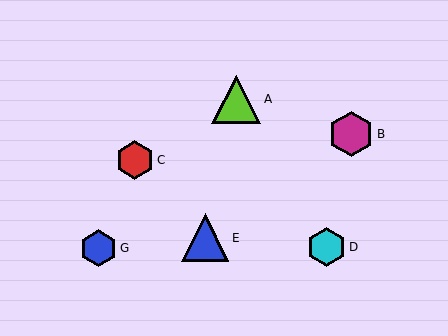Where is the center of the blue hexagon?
The center of the blue hexagon is at (99, 248).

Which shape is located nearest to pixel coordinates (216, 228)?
The blue triangle (labeled E) at (205, 238) is nearest to that location.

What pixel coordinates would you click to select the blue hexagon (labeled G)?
Click at (99, 248) to select the blue hexagon G.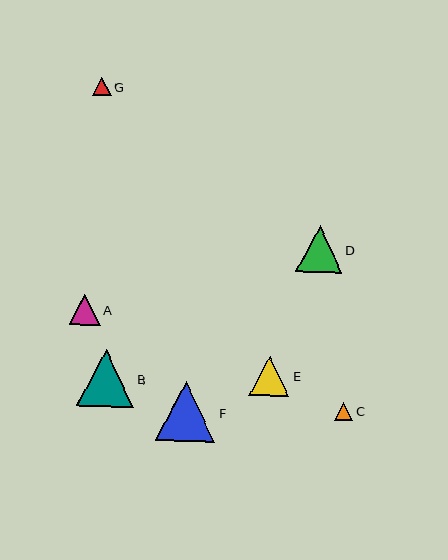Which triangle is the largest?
Triangle F is the largest with a size of approximately 60 pixels.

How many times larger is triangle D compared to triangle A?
Triangle D is approximately 1.5 times the size of triangle A.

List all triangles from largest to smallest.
From largest to smallest: F, B, D, E, A, G, C.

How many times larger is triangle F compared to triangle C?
Triangle F is approximately 3.3 times the size of triangle C.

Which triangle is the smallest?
Triangle C is the smallest with a size of approximately 18 pixels.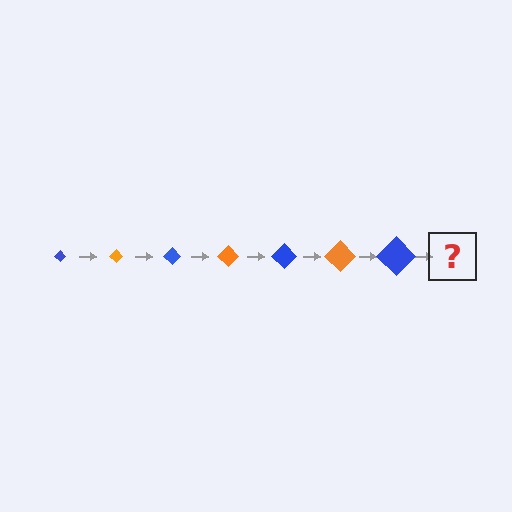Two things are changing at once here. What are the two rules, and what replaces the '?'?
The two rules are that the diamond grows larger each step and the color cycles through blue and orange. The '?' should be an orange diamond, larger than the previous one.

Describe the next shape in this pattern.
It should be an orange diamond, larger than the previous one.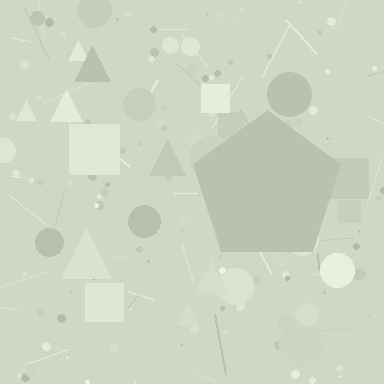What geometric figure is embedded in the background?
A pentagon is embedded in the background.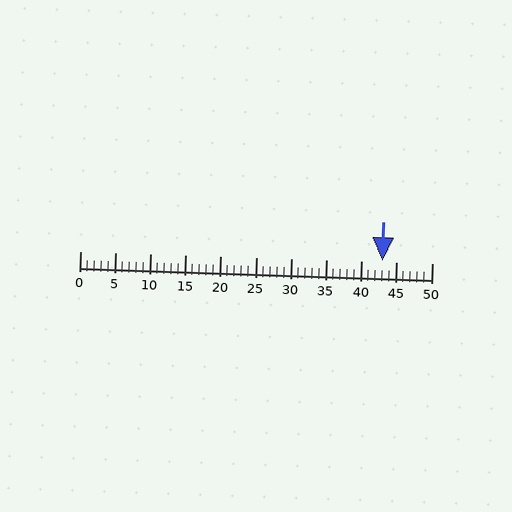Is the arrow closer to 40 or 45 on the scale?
The arrow is closer to 45.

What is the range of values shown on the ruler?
The ruler shows values from 0 to 50.